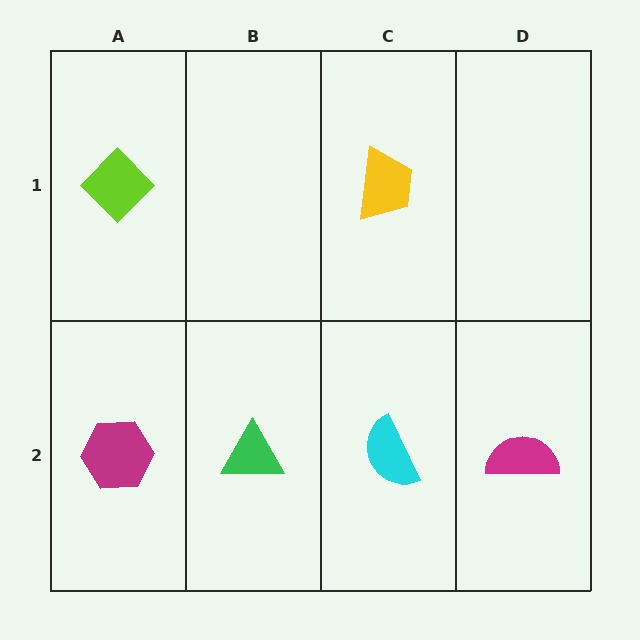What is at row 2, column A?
A magenta hexagon.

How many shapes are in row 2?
4 shapes.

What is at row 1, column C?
A yellow trapezoid.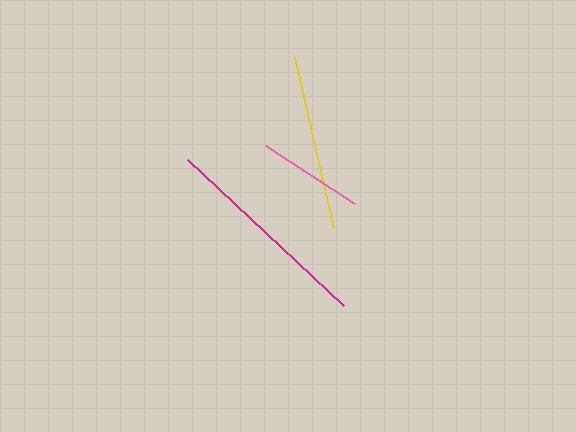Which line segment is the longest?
The magenta line is the longest at approximately 215 pixels.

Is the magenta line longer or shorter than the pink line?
The magenta line is longer than the pink line.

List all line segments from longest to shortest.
From longest to shortest: magenta, yellow, pink.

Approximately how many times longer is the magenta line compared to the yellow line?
The magenta line is approximately 1.2 times the length of the yellow line.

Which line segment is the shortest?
The pink line is the shortest at approximately 107 pixels.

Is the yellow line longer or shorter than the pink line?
The yellow line is longer than the pink line.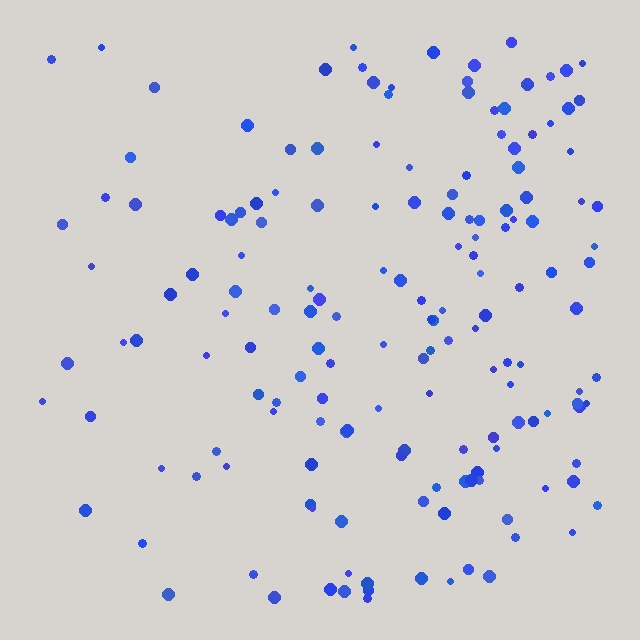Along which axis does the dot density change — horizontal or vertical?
Horizontal.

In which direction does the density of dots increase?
From left to right, with the right side densest.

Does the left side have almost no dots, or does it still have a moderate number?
Still a moderate number, just noticeably fewer than the right.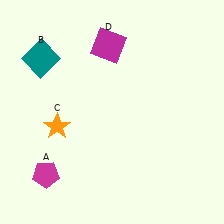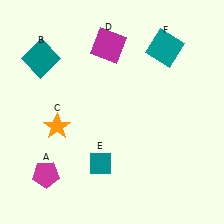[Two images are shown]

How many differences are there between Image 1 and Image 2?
There are 2 differences between the two images.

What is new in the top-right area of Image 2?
A teal square (F) was added in the top-right area of Image 2.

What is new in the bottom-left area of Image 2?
A teal diamond (E) was added in the bottom-left area of Image 2.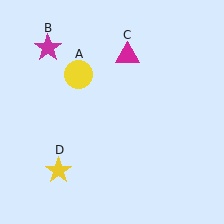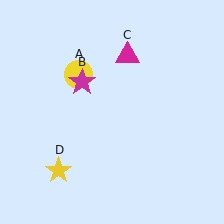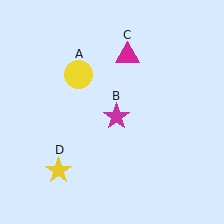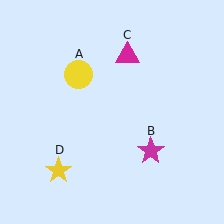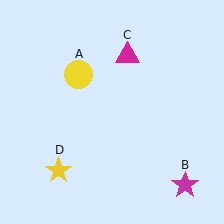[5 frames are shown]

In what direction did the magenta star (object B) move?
The magenta star (object B) moved down and to the right.